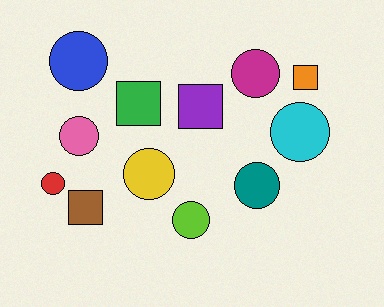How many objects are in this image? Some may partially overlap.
There are 12 objects.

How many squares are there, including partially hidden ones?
There are 4 squares.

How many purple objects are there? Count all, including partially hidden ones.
There is 1 purple object.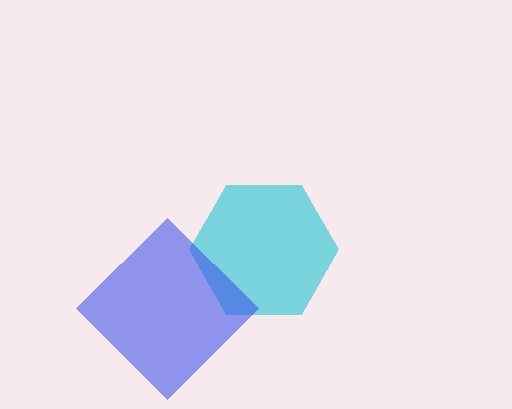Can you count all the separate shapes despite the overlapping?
Yes, there are 2 separate shapes.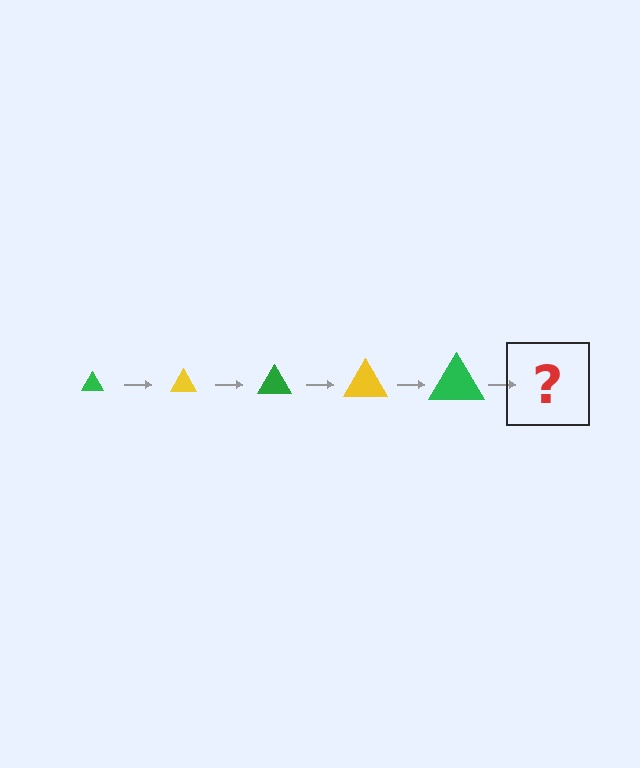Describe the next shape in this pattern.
It should be a yellow triangle, larger than the previous one.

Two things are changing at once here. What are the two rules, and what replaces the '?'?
The two rules are that the triangle grows larger each step and the color cycles through green and yellow. The '?' should be a yellow triangle, larger than the previous one.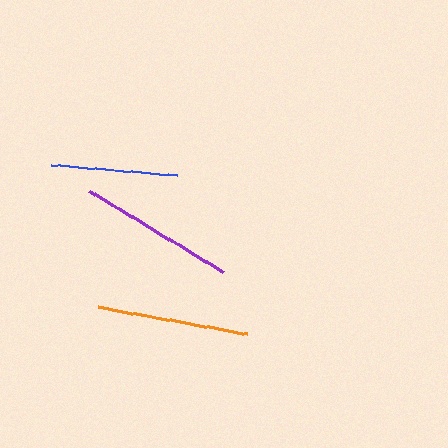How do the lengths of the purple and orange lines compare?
The purple and orange lines are approximately the same length.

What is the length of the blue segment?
The blue segment is approximately 126 pixels long.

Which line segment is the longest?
The purple line is the longest at approximately 156 pixels.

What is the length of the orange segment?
The orange segment is approximately 151 pixels long.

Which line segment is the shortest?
The blue line is the shortest at approximately 126 pixels.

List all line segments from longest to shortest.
From longest to shortest: purple, orange, blue.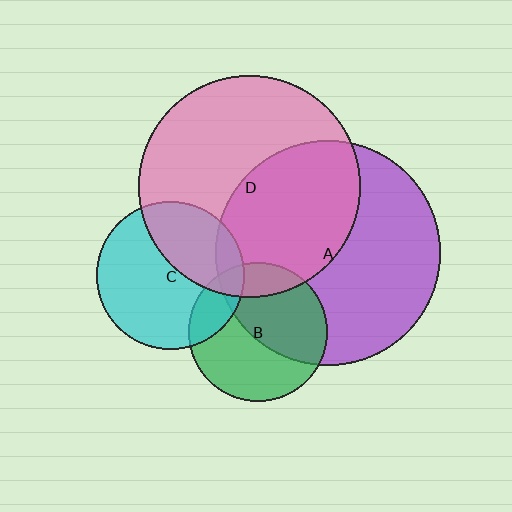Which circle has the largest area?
Circle A (purple).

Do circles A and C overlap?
Yes.